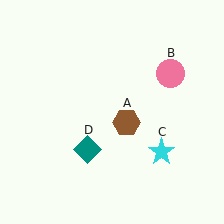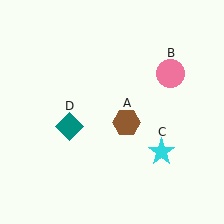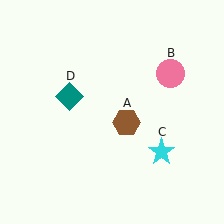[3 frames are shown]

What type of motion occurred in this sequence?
The teal diamond (object D) rotated clockwise around the center of the scene.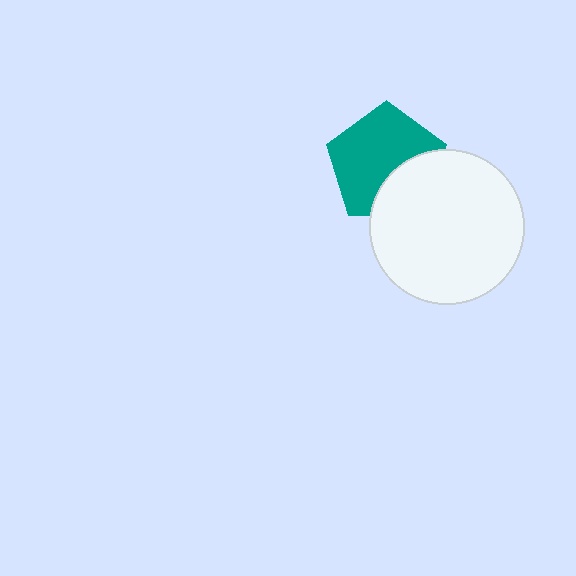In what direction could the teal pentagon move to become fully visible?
The teal pentagon could move toward the upper-left. That would shift it out from behind the white circle entirely.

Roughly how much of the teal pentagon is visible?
Most of it is visible (roughly 68%).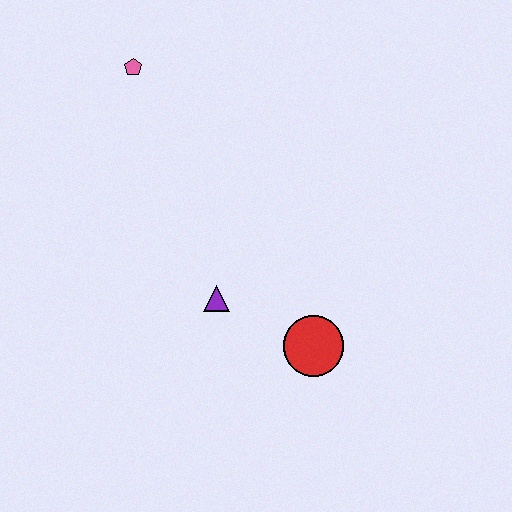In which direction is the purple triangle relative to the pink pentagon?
The purple triangle is below the pink pentagon.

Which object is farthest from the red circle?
The pink pentagon is farthest from the red circle.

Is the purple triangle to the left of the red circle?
Yes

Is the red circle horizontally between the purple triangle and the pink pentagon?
No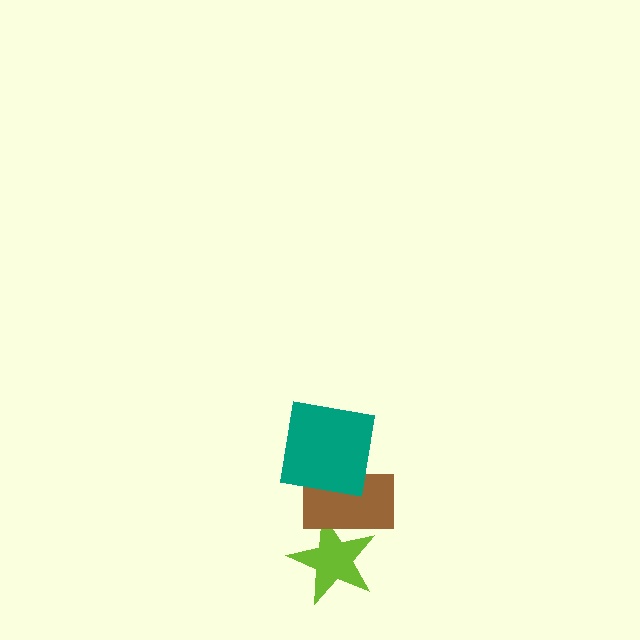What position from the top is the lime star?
The lime star is 3rd from the top.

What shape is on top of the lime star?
The brown rectangle is on top of the lime star.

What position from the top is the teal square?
The teal square is 1st from the top.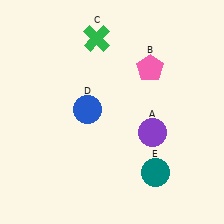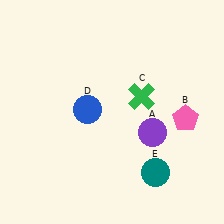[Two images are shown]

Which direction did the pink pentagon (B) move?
The pink pentagon (B) moved down.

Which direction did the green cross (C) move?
The green cross (C) moved down.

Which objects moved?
The objects that moved are: the pink pentagon (B), the green cross (C).